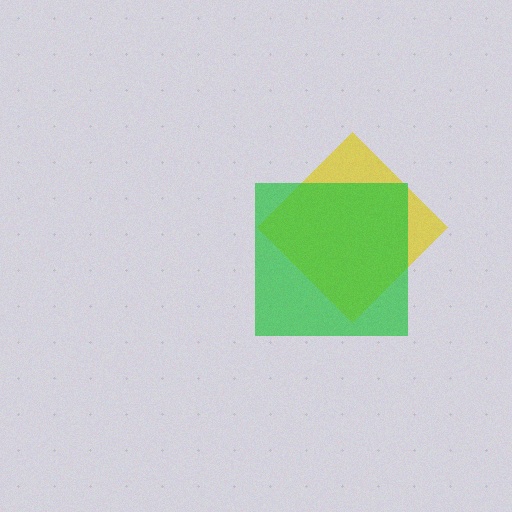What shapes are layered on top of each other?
The layered shapes are: a yellow diamond, a green square.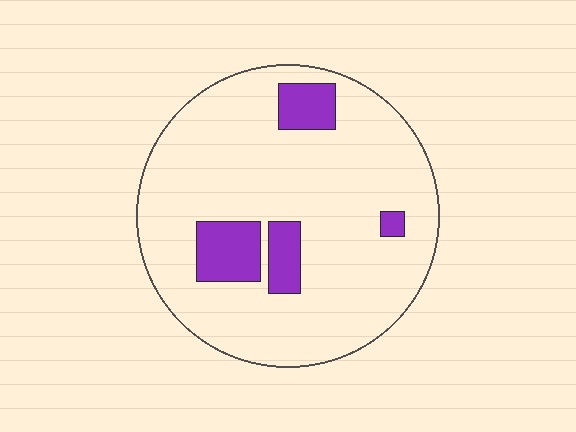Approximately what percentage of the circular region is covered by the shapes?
Approximately 15%.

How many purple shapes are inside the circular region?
4.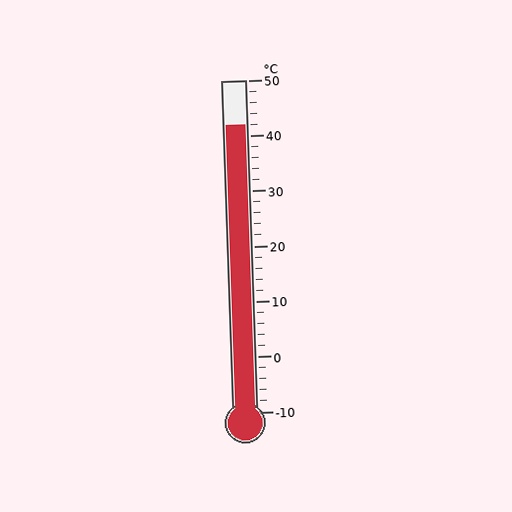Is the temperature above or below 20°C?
The temperature is above 20°C.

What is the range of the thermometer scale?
The thermometer scale ranges from -10°C to 50°C.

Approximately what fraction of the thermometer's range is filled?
The thermometer is filled to approximately 85% of its range.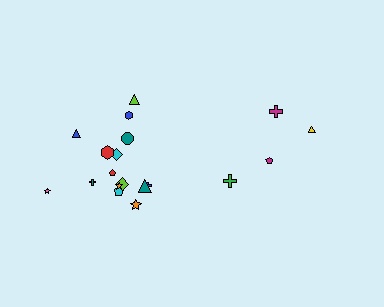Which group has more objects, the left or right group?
The left group.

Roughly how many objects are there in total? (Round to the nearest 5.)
Roughly 20 objects in total.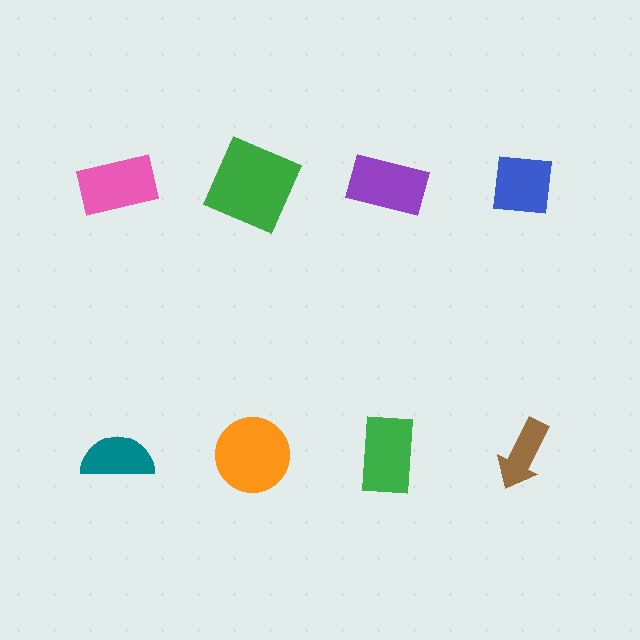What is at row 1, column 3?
A purple rectangle.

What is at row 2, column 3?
A green rectangle.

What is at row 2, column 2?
An orange circle.